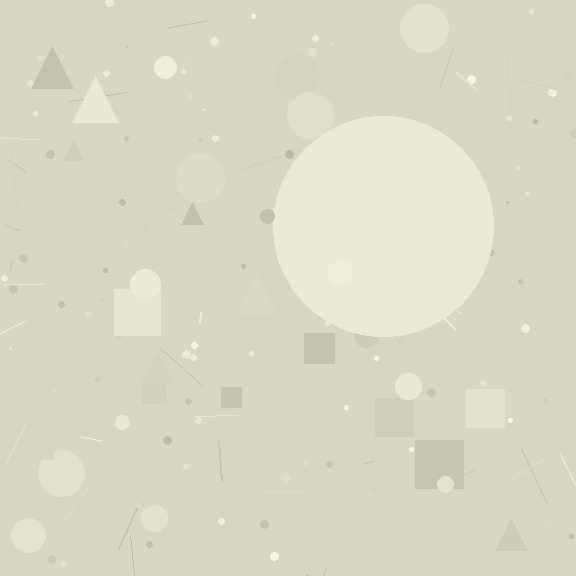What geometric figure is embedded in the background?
A circle is embedded in the background.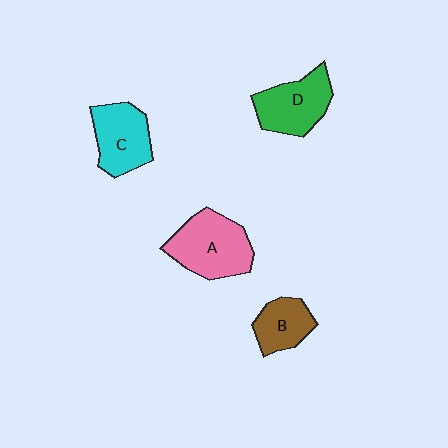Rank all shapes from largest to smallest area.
From largest to smallest: A (pink), D (green), C (cyan), B (brown).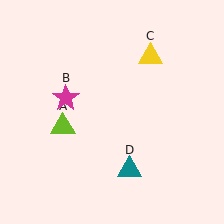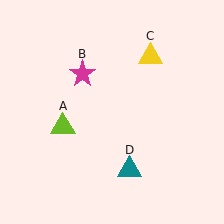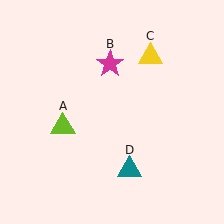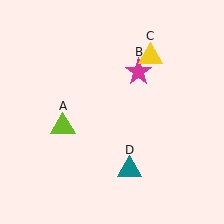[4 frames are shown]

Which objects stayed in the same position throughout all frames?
Lime triangle (object A) and yellow triangle (object C) and teal triangle (object D) remained stationary.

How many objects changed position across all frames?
1 object changed position: magenta star (object B).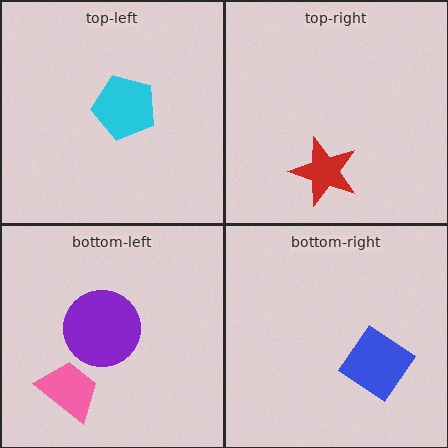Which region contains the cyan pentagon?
The top-left region.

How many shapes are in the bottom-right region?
1.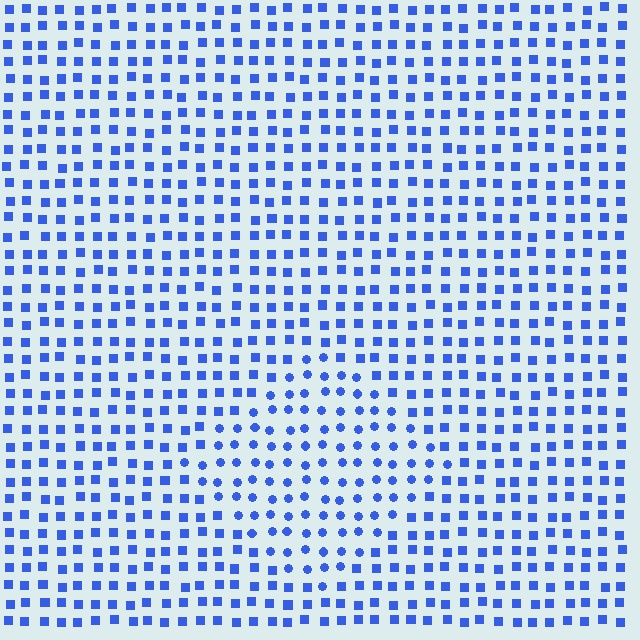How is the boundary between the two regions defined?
The boundary is defined by a change in element shape: circles inside vs. squares outside. All elements share the same color and spacing.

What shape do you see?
I see a diamond.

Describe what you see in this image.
The image is filled with small blue elements arranged in a uniform grid. A diamond-shaped region contains circles, while the surrounding area contains squares. The boundary is defined purely by the change in element shape.